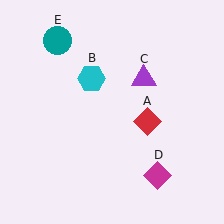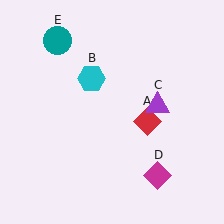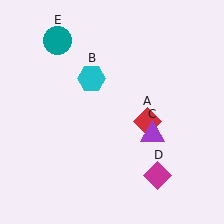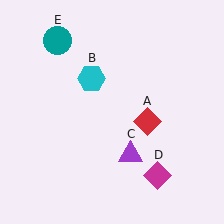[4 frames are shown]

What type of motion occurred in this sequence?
The purple triangle (object C) rotated clockwise around the center of the scene.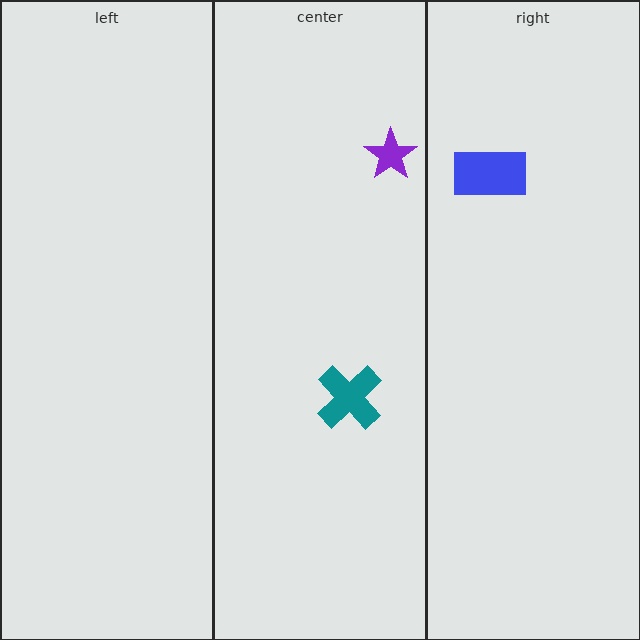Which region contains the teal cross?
The center region.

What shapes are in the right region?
The blue rectangle.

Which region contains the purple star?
The center region.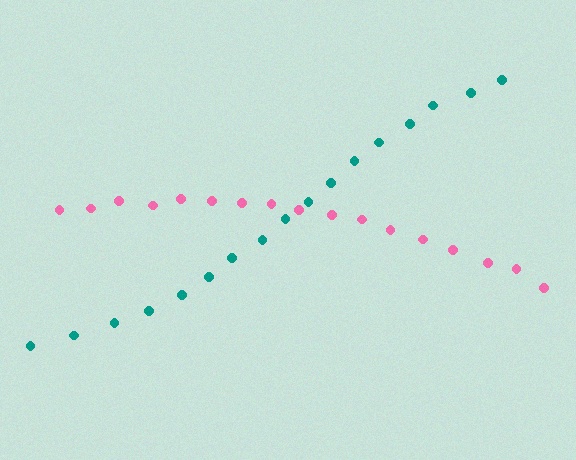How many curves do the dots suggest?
There are 2 distinct paths.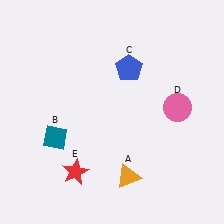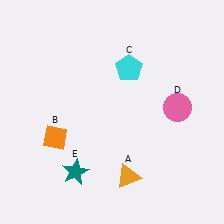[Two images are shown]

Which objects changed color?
B changed from teal to orange. C changed from blue to cyan. E changed from red to teal.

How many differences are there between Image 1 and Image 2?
There are 3 differences between the two images.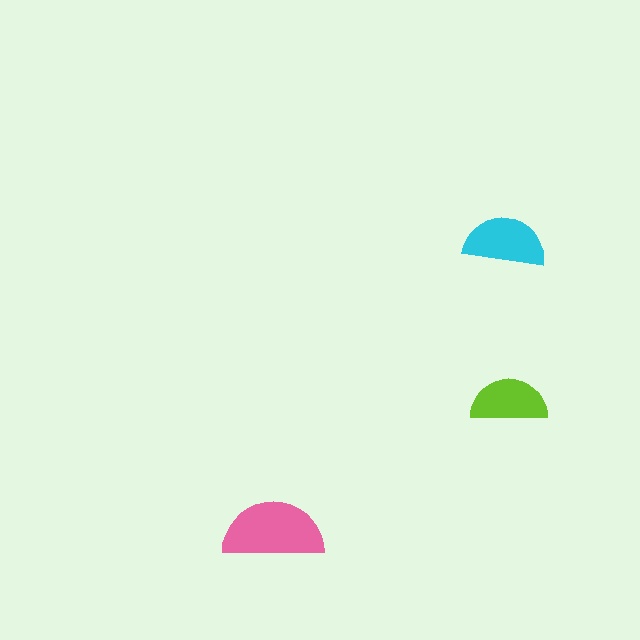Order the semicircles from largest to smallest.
the pink one, the cyan one, the lime one.